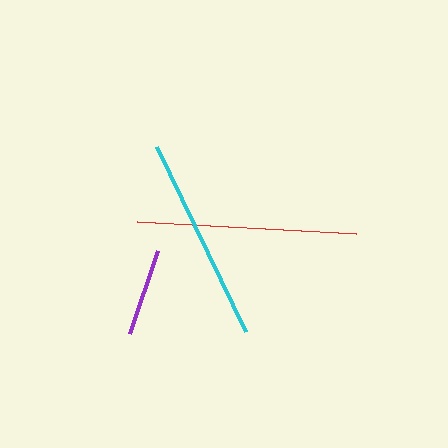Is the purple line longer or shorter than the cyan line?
The cyan line is longer than the purple line.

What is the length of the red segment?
The red segment is approximately 219 pixels long.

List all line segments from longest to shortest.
From longest to shortest: red, cyan, purple.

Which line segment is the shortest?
The purple line is the shortest at approximately 88 pixels.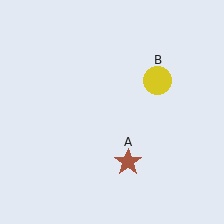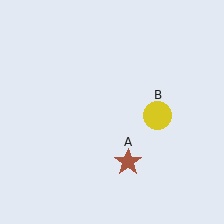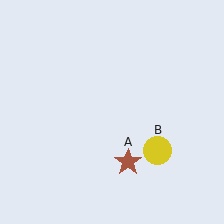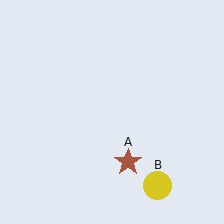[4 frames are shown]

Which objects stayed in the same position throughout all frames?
Brown star (object A) remained stationary.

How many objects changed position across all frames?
1 object changed position: yellow circle (object B).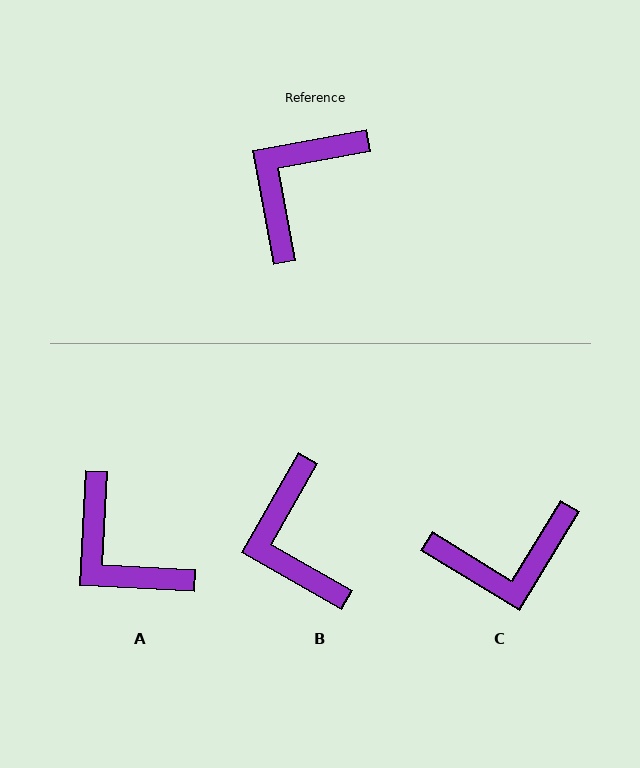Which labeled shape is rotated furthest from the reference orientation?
C, about 138 degrees away.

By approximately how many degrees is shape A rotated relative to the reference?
Approximately 76 degrees counter-clockwise.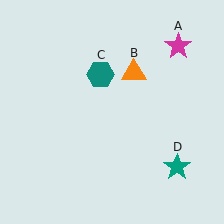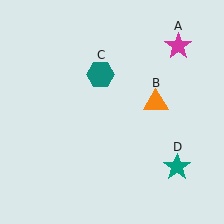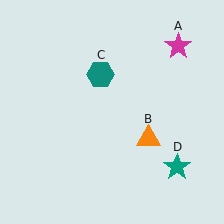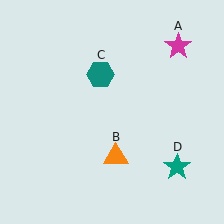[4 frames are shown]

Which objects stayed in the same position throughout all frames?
Magenta star (object A) and teal hexagon (object C) and teal star (object D) remained stationary.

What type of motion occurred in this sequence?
The orange triangle (object B) rotated clockwise around the center of the scene.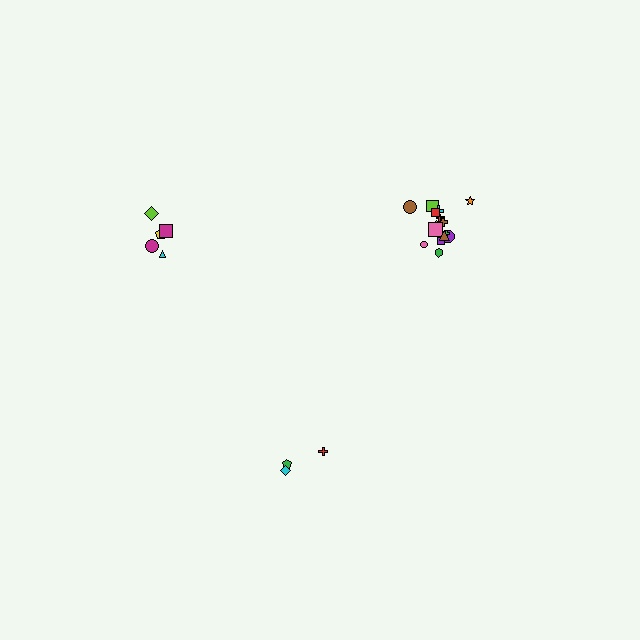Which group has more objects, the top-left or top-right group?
The top-right group.